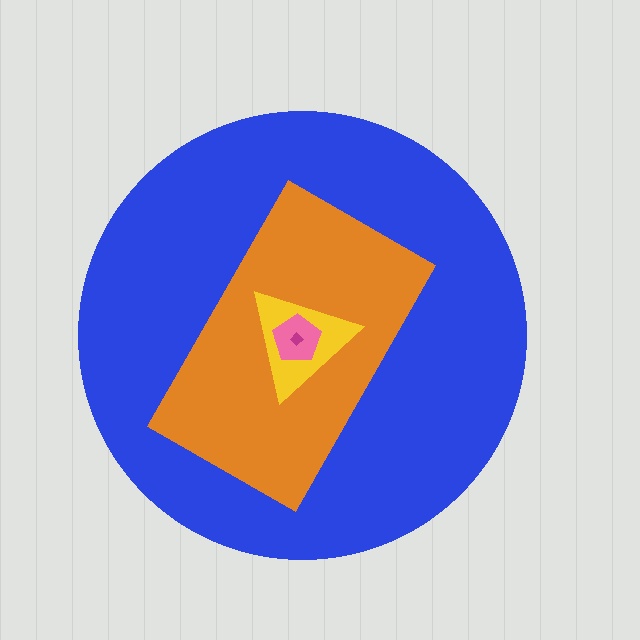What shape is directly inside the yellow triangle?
The pink pentagon.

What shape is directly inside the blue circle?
The orange rectangle.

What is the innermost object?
The magenta diamond.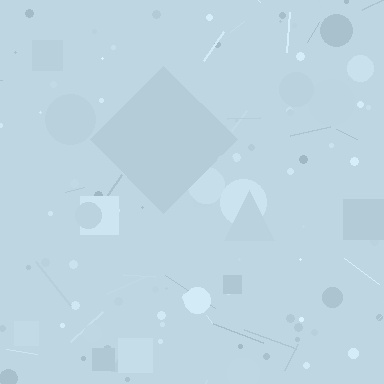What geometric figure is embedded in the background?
A diamond is embedded in the background.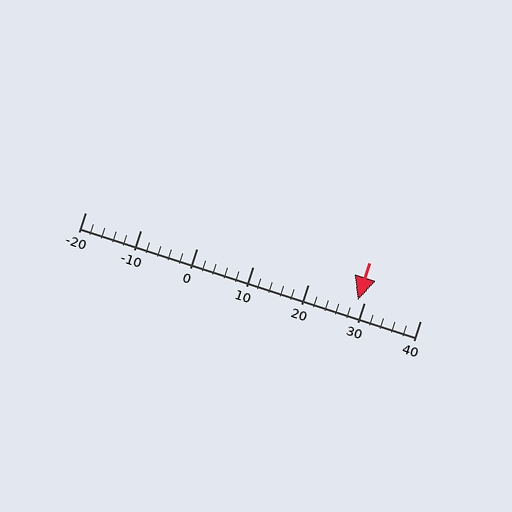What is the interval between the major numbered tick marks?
The major tick marks are spaced 10 units apart.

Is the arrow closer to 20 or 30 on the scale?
The arrow is closer to 30.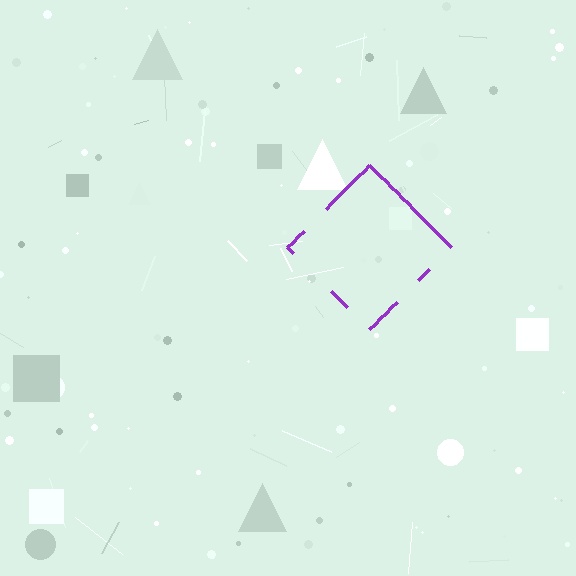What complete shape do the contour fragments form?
The contour fragments form a diamond.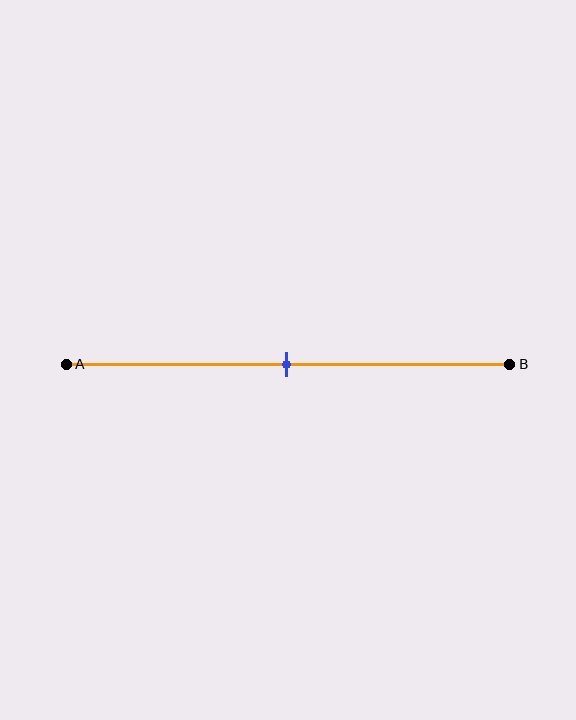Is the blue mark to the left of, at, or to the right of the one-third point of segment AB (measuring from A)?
The blue mark is to the right of the one-third point of segment AB.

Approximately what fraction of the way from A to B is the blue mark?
The blue mark is approximately 50% of the way from A to B.